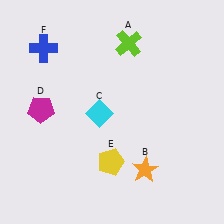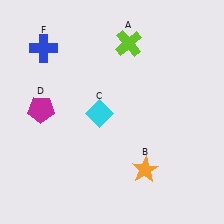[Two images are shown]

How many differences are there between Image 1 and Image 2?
There is 1 difference between the two images.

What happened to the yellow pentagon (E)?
The yellow pentagon (E) was removed in Image 2. It was in the bottom-left area of Image 1.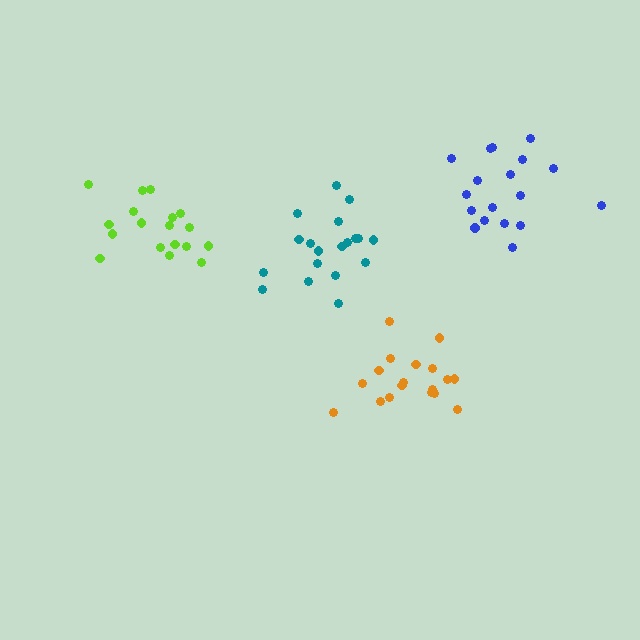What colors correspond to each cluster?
The clusters are colored: lime, orange, teal, blue.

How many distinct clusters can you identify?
There are 4 distinct clusters.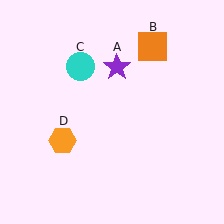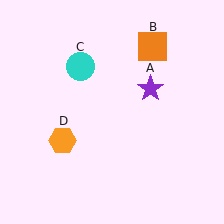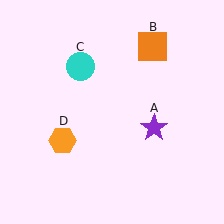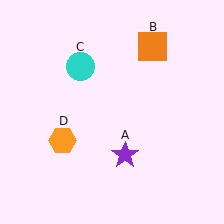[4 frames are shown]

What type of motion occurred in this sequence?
The purple star (object A) rotated clockwise around the center of the scene.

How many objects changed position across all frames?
1 object changed position: purple star (object A).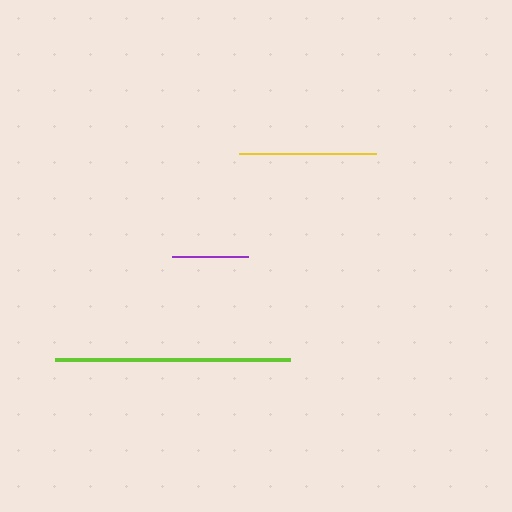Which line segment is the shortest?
The purple line is the shortest at approximately 76 pixels.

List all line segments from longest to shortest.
From longest to shortest: lime, yellow, purple.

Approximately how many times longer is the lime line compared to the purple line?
The lime line is approximately 3.1 times the length of the purple line.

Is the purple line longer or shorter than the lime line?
The lime line is longer than the purple line.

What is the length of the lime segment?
The lime segment is approximately 235 pixels long.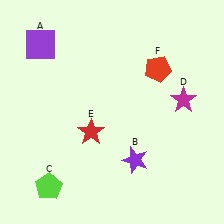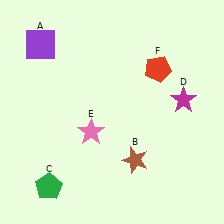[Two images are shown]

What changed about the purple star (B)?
In Image 1, B is purple. In Image 2, it changed to brown.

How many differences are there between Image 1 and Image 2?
There are 3 differences between the two images.